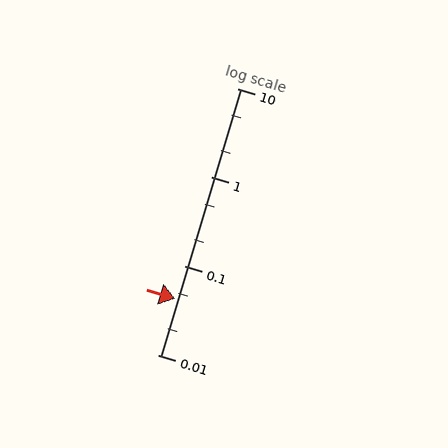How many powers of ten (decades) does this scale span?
The scale spans 3 decades, from 0.01 to 10.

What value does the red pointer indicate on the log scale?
The pointer indicates approximately 0.043.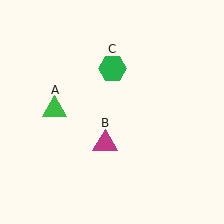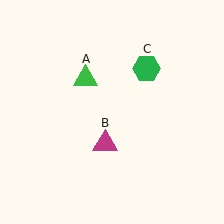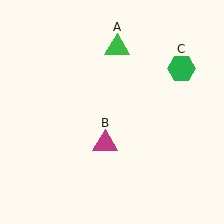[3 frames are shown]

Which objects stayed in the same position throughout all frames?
Magenta triangle (object B) remained stationary.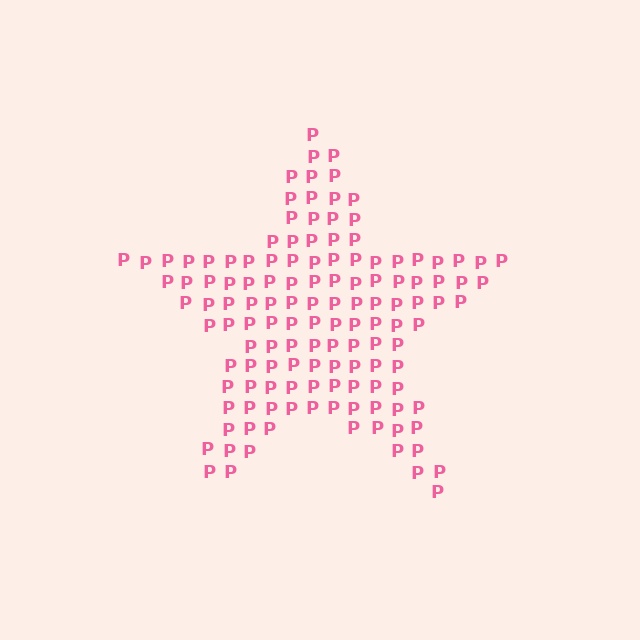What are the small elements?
The small elements are letter P's.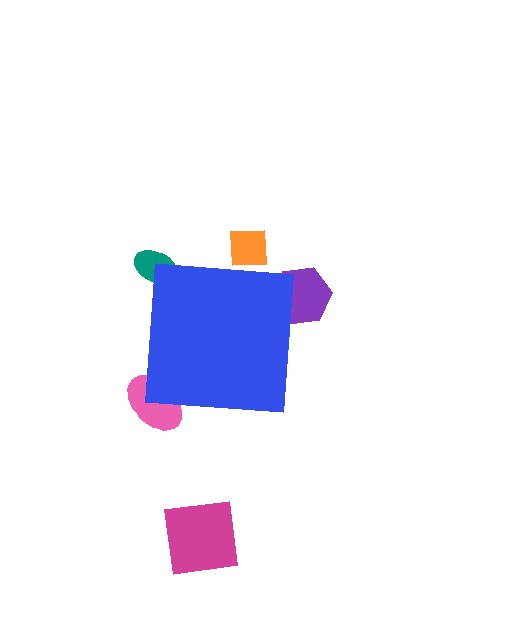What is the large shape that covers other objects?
A blue square.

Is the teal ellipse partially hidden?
Yes, the teal ellipse is partially hidden behind the blue square.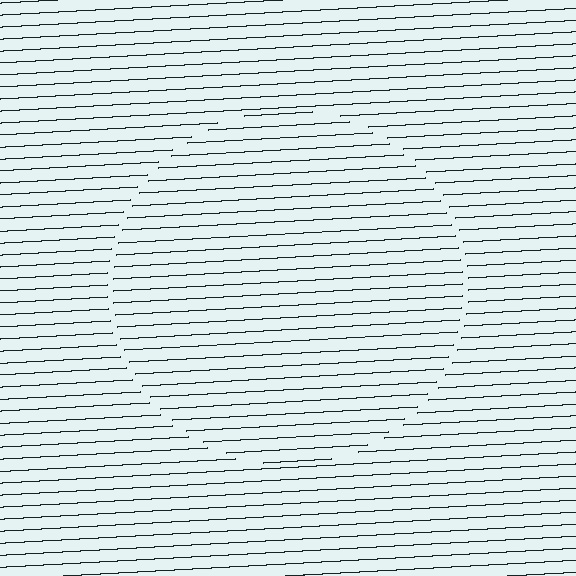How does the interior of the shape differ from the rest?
The interior of the shape contains the same grating, shifted by half a period — the contour is defined by the phase discontinuity where line-ends from the inner and outer gratings abut.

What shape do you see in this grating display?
An illusory circle. The interior of the shape contains the same grating, shifted by half a period — the contour is defined by the phase discontinuity where line-ends from the inner and outer gratings abut.